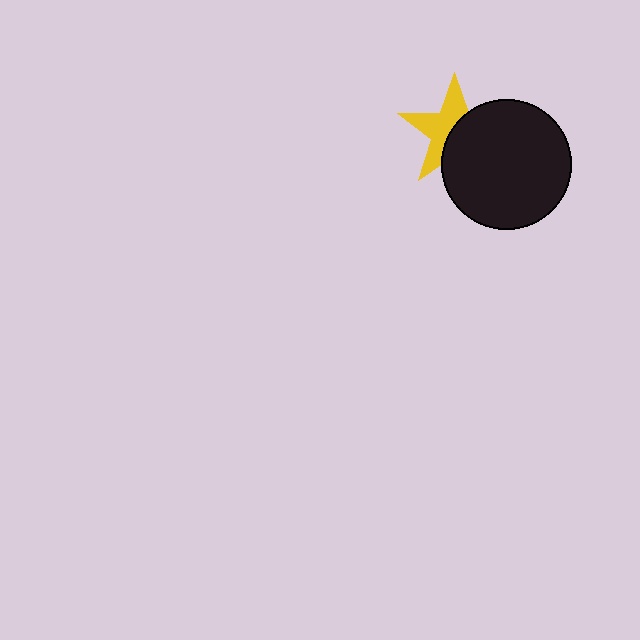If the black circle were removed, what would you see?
You would see the complete yellow star.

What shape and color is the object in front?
The object in front is a black circle.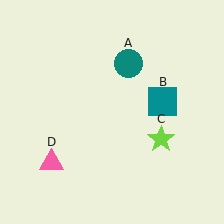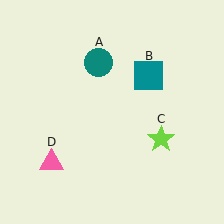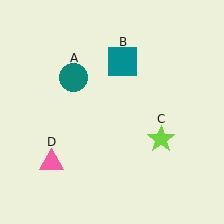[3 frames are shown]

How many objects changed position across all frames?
2 objects changed position: teal circle (object A), teal square (object B).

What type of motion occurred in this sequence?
The teal circle (object A), teal square (object B) rotated counterclockwise around the center of the scene.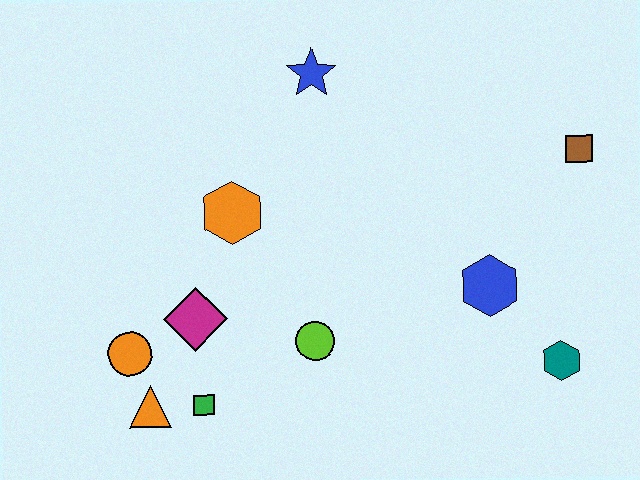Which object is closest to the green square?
The orange triangle is closest to the green square.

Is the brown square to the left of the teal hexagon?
No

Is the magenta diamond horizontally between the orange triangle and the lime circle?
Yes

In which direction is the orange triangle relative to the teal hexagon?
The orange triangle is to the left of the teal hexagon.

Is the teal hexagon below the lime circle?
Yes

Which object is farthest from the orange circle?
The brown square is farthest from the orange circle.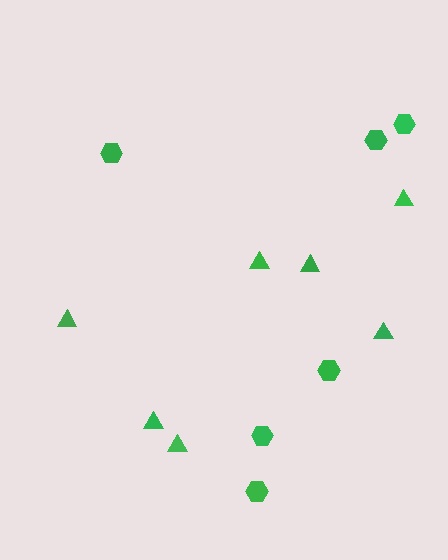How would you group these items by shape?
There are 2 groups: one group of hexagons (6) and one group of triangles (7).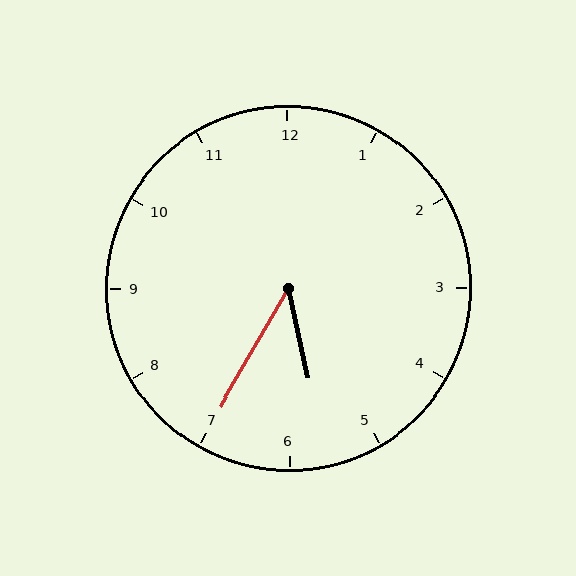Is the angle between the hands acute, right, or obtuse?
It is acute.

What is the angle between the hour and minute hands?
Approximately 42 degrees.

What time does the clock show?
5:35.